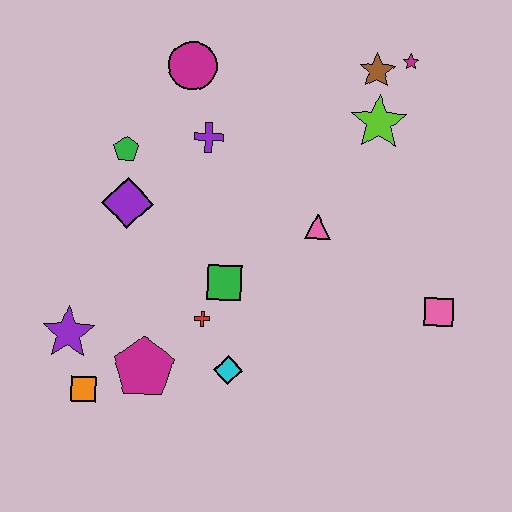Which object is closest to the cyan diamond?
The red cross is closest to the cyan diamond.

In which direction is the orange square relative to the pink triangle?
The orange square is to the left of the pink triangle.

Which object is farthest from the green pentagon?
The pink square is farthest from the green pentagon.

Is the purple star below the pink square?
Yes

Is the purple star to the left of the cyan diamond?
Yes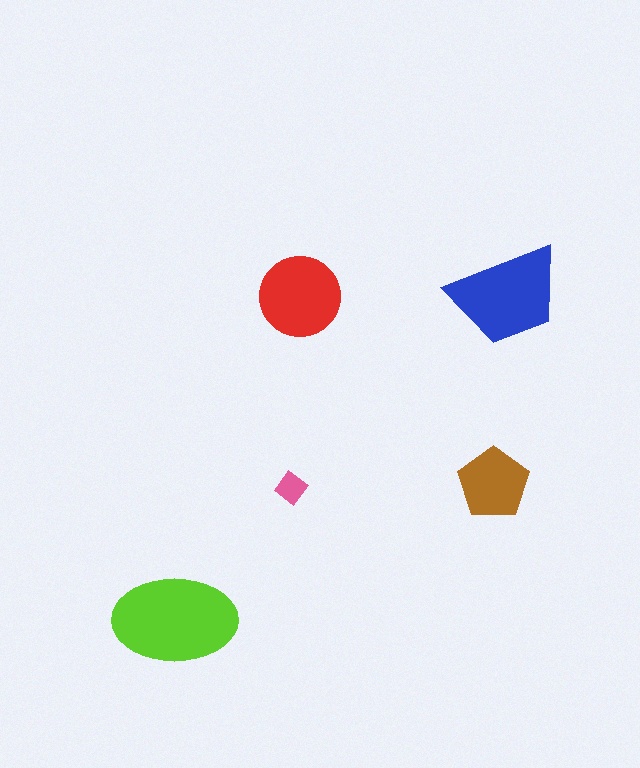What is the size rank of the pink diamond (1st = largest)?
5th.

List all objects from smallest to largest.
The pink diamond, the brown pentagon, the red circle, the blue trapezoid, the lime ellipse.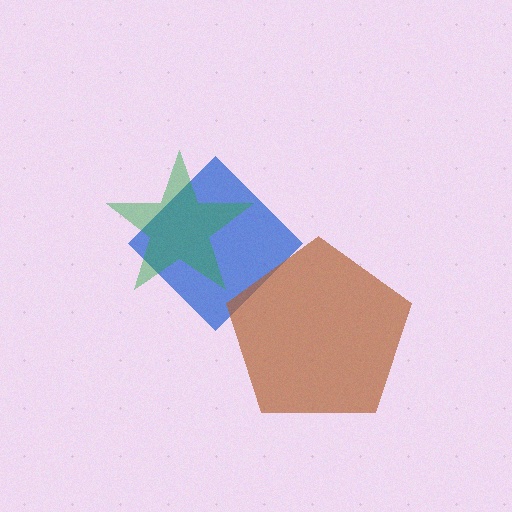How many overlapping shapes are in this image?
There are 3 overlapping shapes in the image.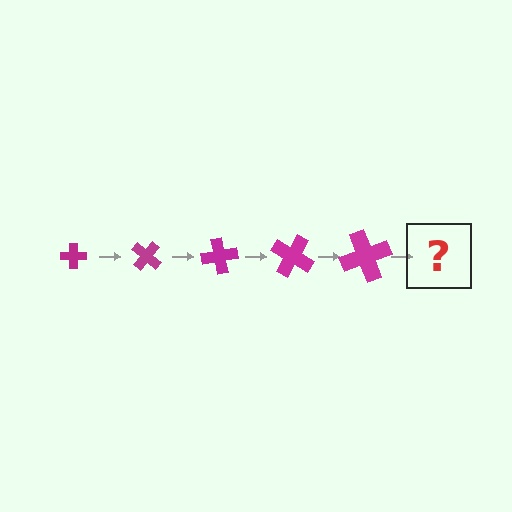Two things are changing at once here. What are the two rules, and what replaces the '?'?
The two rules are that the cross grows larger each step and it rotates 40 degrees each step. The '?' should be a cross, larger than the previous one and rotated 200 degrees from the start.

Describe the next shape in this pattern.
It should be a cross, larger than the previous one and rotated 200 degrees from the start.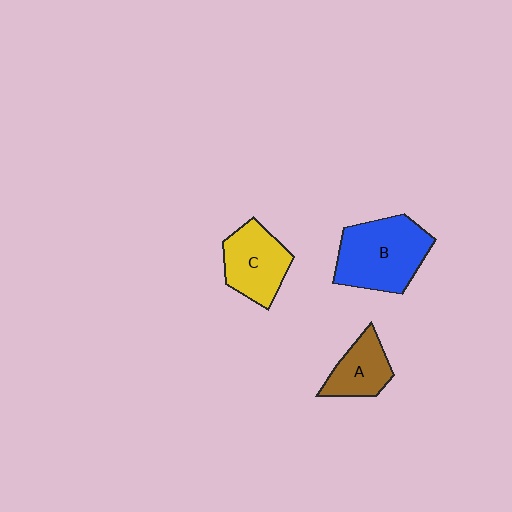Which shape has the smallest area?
Shape A (brown).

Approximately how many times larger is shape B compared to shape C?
Approximately 1.4 times.